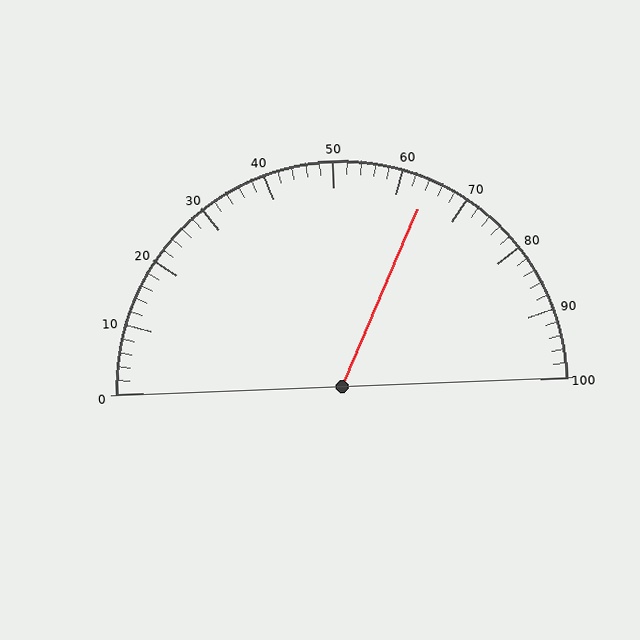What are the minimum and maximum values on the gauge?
The gauge ranges from 0 to 100.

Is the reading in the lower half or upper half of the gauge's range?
The reading is in the upper half of the range (0 to 100).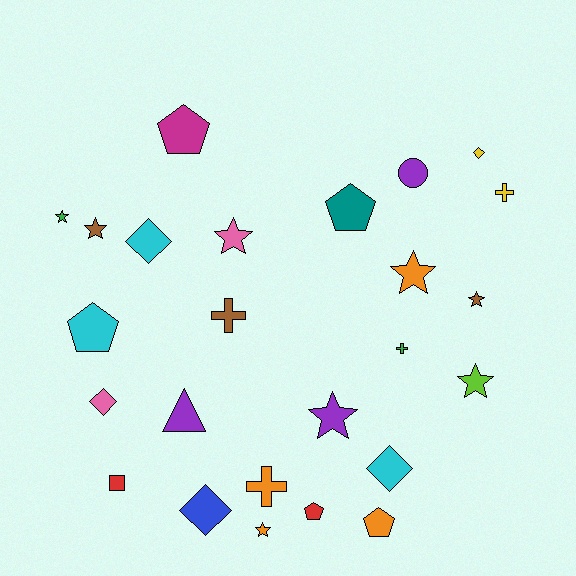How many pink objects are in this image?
There are 2 pink objects.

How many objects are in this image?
There are 25 objects.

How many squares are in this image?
There is 1 square.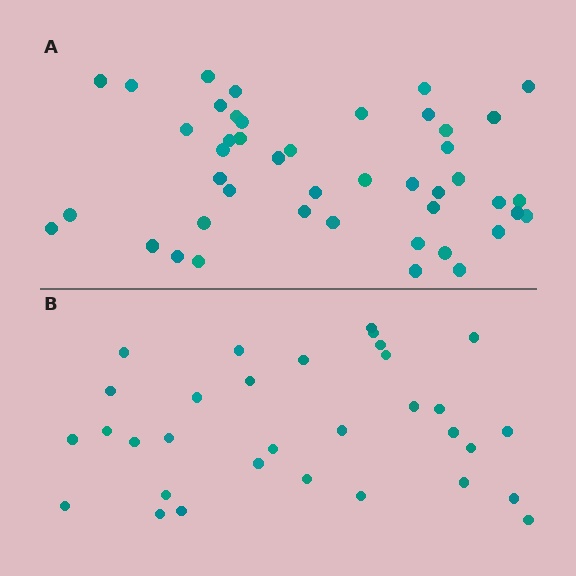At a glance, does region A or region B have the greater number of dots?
Region A (the top region) has more dots.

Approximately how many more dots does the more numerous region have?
Region A has approximately 15 more dots than region B.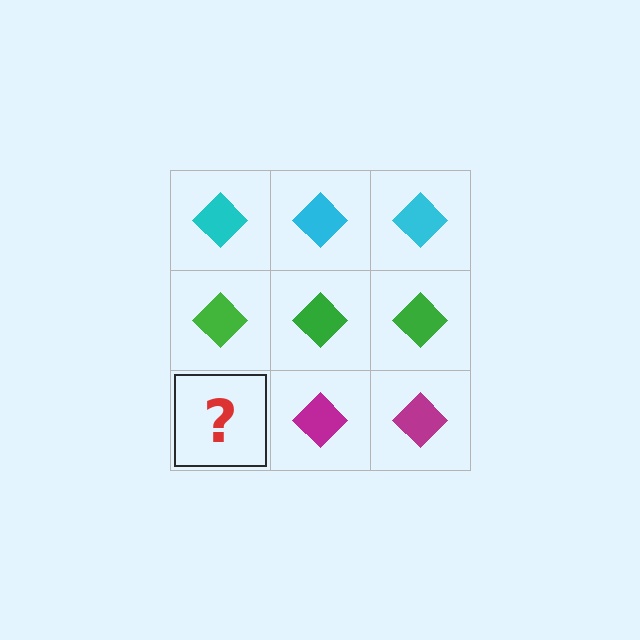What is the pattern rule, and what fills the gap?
The rule is that each row has a consistent color. The gap should be filled with a magenta diamond.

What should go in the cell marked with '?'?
The missing cell should contain a magenta diamond.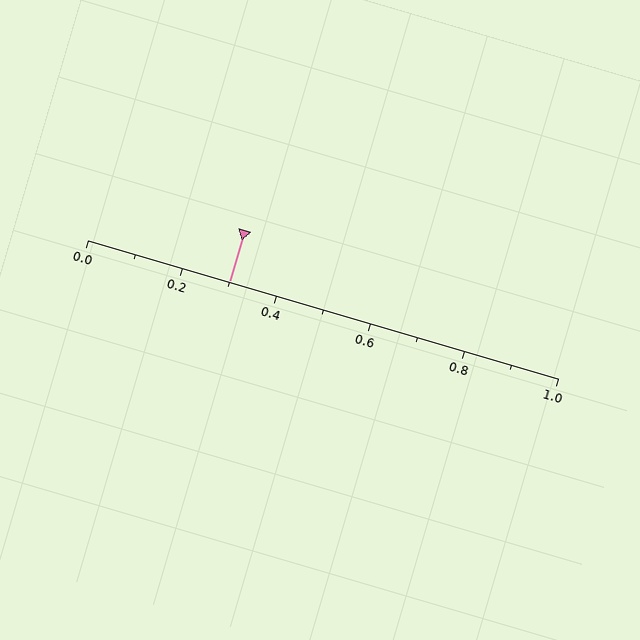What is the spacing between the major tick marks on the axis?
The major ticks are spaced 0.2 apart.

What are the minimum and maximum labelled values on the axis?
The axis runs from 0.0 to 1.0.